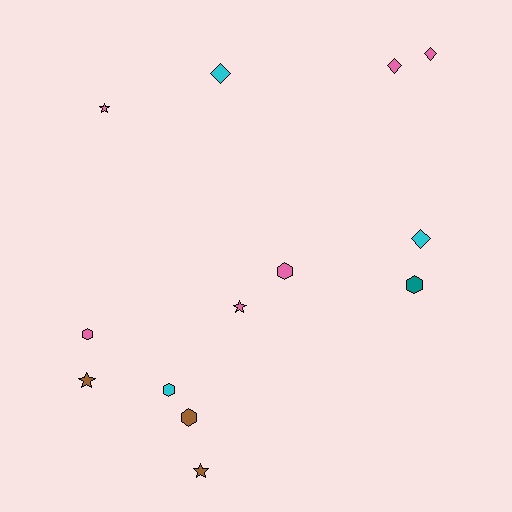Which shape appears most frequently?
Hexagon, with 5 objects.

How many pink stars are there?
There are 2 pink stars.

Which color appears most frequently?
Pink, with 6 objects.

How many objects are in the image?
There are 13 objects.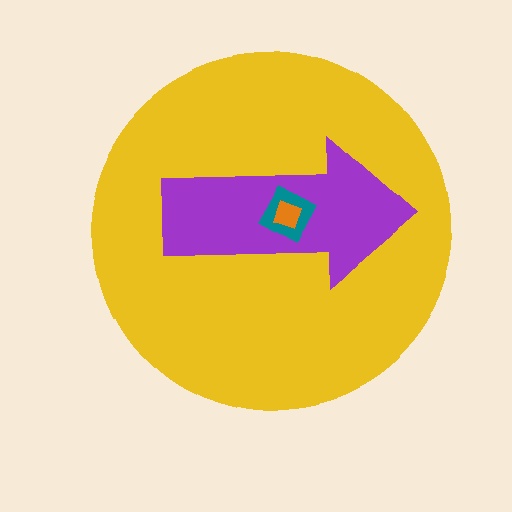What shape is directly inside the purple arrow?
The teal square.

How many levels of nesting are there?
4.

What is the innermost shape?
The orange diamond.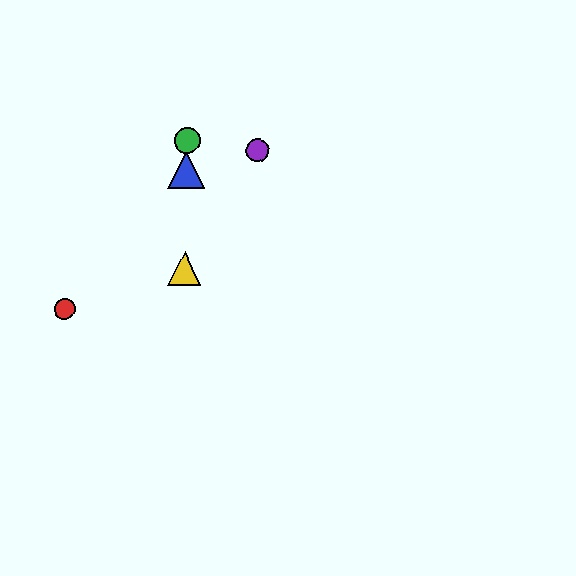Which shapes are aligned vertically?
The blue triangle, the green circle, the yellow triangle are aligned vertically.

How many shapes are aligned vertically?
3 shapes (the blue triangle, the green circle, the yellow triangle) are aligned vertically.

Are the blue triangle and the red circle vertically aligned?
No, the blue triangle is at x≈186 and the red circle is at x≈64.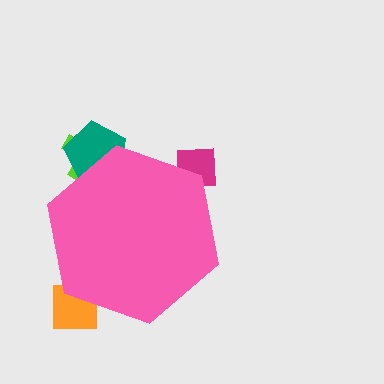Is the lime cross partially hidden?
Yes, the lime cross is partially hidden behind the pink hexagon.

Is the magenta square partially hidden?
Yes, the magenta square is partially hidden behind the pink hexagon.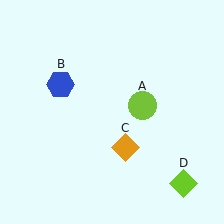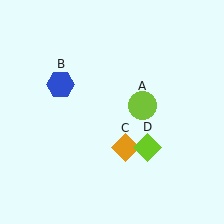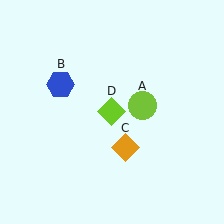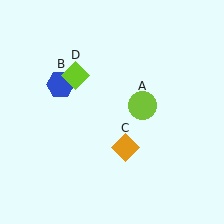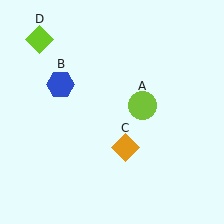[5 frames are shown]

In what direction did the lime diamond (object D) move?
The lime diamond (object D) moved up and to the left.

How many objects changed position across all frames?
1 object changed position: lime diamond (object D).